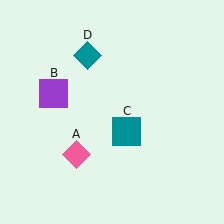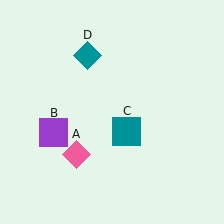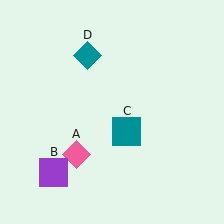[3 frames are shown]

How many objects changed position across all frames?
1 object changed position: purple square (object B).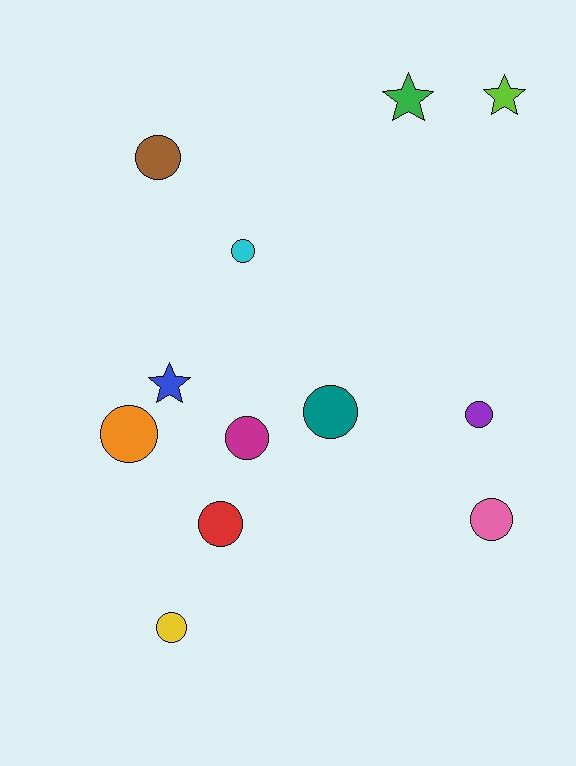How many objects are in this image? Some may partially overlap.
There are 12 objects.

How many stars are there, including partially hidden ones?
There are 3 stars.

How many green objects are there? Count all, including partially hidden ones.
There is 1 green object.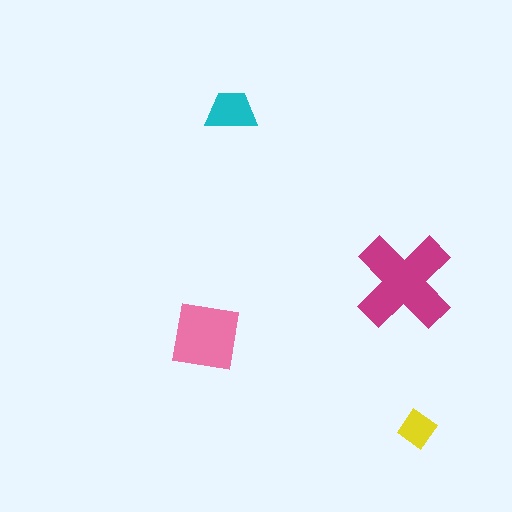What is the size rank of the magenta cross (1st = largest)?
1st.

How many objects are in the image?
There are 4 objects in the image.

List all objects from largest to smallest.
The magenta cross, the pink square, the cyan trapezoid, the yellow diamond.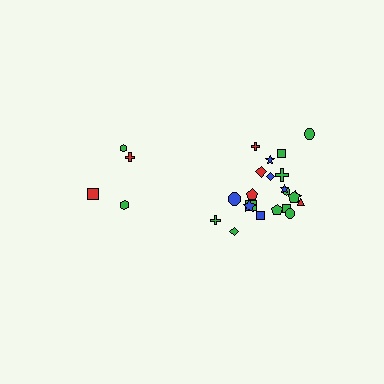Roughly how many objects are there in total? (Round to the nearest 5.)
Roughly 25 objects in total.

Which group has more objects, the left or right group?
The right group.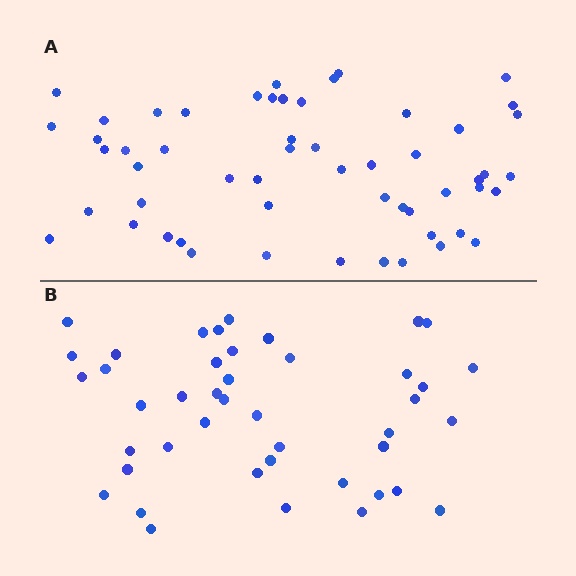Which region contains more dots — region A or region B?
Region A (the top region) has more dots.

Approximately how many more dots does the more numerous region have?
Region A has roughly 12 or so more dots than region B.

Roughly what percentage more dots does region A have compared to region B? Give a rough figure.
About 30% more.